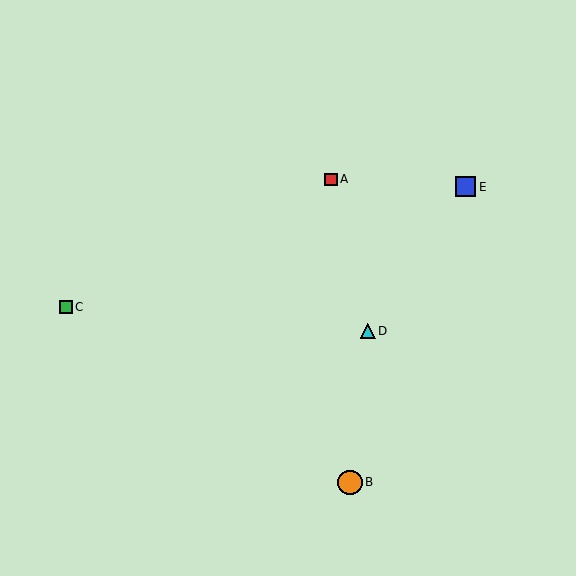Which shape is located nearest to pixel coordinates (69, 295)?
The green square (labeled C) at (66, 307) is nearest to that location.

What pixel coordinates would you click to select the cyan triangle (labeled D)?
Click at (368, 331) to select the cyan triangle D.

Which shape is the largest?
The orange circle (labeled B) is the largest.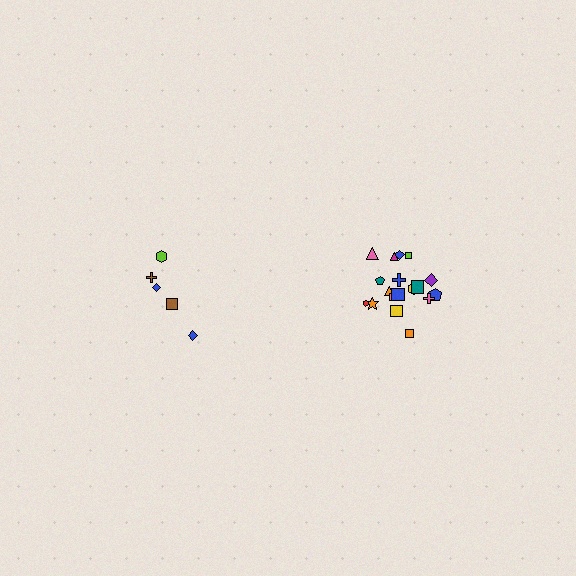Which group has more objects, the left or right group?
The right group.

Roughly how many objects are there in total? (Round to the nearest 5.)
Roughly 25 objects in total.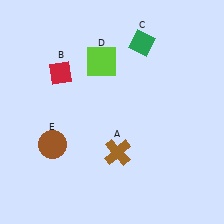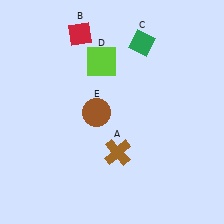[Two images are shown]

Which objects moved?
The objects that moved are: the red diamond (B), the brown circle (E).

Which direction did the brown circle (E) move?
The brown circle (E) moved right.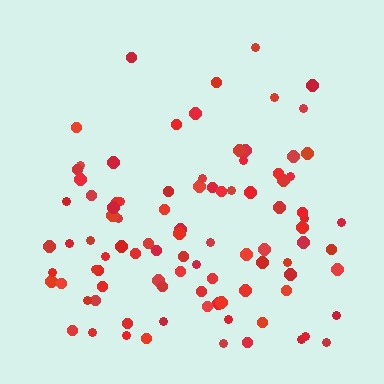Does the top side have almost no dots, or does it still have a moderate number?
Still a moderate number, just noticeably fewer than the bottom.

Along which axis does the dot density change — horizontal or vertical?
Vertical.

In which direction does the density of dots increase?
From top to bottom, with the bottom side densest.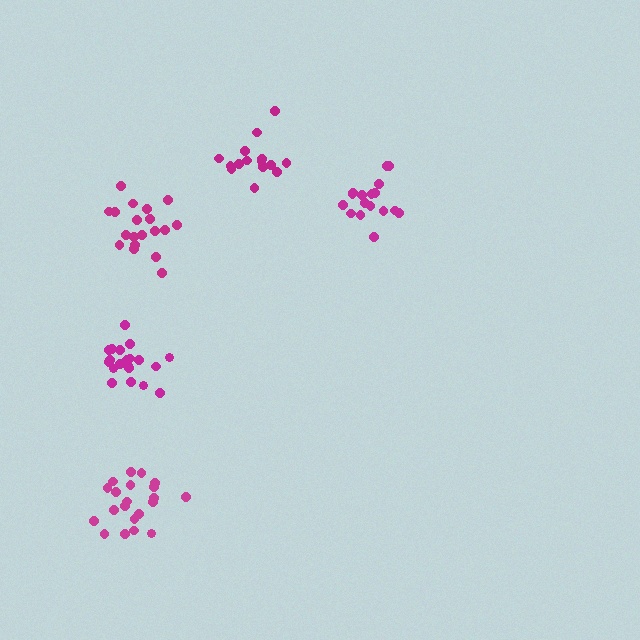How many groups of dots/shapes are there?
There are 5 groups.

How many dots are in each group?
Group 1: 17 dots, Group 2: 15 dots, Group 3: 19 dots, Group 4: 20 dots, Group 5: 21 dots (92 total).